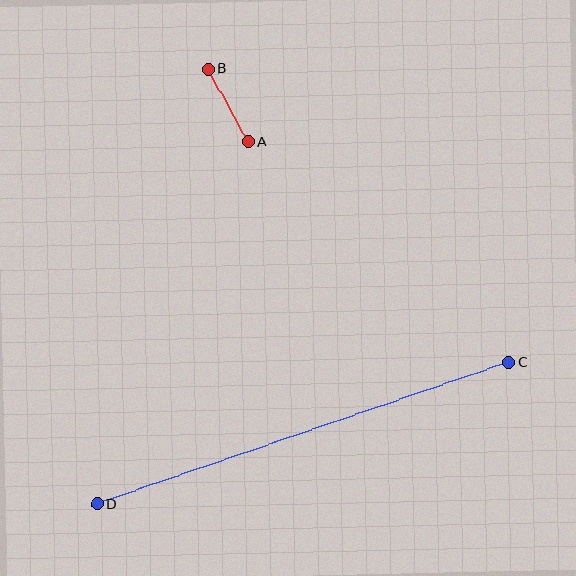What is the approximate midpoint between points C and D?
The midpoint is at approximately (303, 433) pixels.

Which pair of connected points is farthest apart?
Points C and D are farthest apart.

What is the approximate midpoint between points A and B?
The midpoint is at approximately (228, 105) pixels.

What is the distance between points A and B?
The distance is approximately 82 pixels.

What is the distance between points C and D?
The distance is approximately 435 pixels.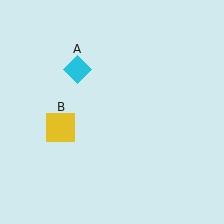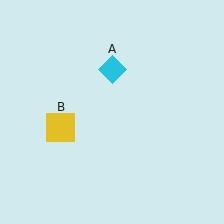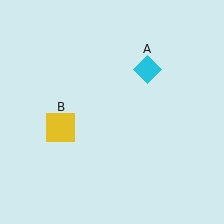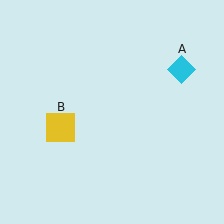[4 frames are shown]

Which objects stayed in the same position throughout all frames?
Yellow square (object B) remained stationary.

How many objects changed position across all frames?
1 object changed position: cyan diamond (object A).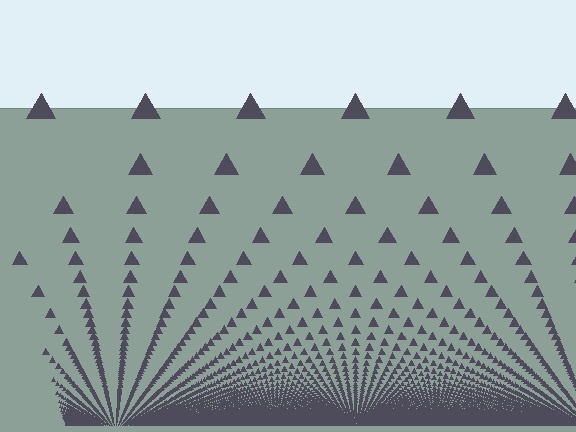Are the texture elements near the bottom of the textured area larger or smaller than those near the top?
Smaller. The gradient is inverted — elements near the bottom are smaller and denser.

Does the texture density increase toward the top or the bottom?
Density increases toward the bottom.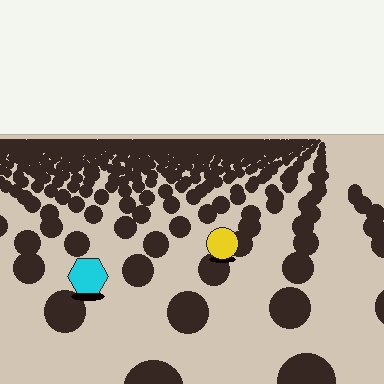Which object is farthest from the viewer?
The yellow circle is farthest from the viewer. It appears smaller and the ground texture around it is denser.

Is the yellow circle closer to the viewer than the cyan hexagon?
No. The cyan hexagon is closer — you can tell from the texture gradient: the ground texture is coarser near it.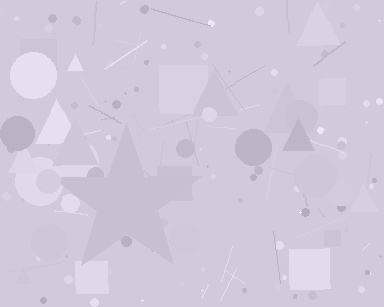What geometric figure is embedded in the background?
A star is embedded in the background.